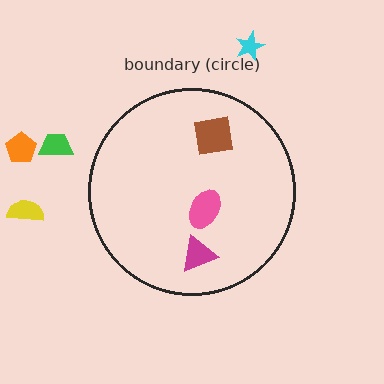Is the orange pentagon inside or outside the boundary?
Outside.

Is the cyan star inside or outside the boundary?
Outside.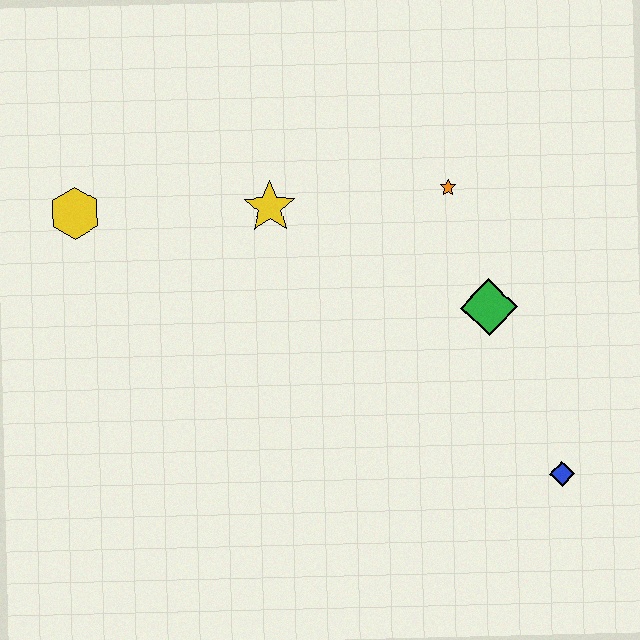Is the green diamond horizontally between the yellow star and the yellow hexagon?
No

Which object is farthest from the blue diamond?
The yellow hexagon is farthest from the blue diamond.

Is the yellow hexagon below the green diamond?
No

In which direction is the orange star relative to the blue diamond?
The orange star is above the blue diamond.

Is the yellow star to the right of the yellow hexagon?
Yes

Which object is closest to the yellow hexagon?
The yellow star is closest to the yellow hexagon.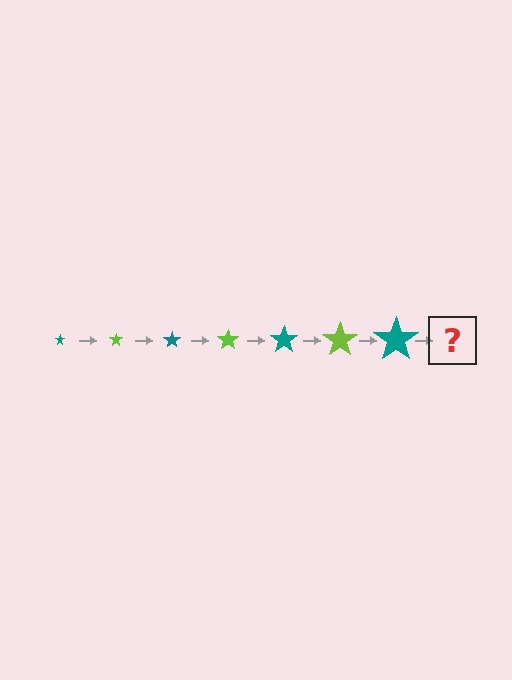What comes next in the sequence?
The next element should be a lime star, larger than the previous one.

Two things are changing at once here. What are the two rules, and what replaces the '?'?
The two rules are that the star grows larger each step and the color cycles through teal and lime. The '?' should be a lime star, larger than the previous one.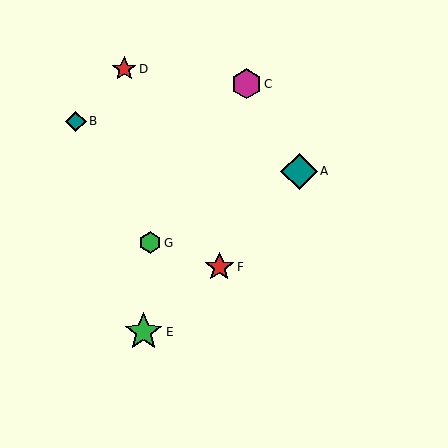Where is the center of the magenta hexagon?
The center of the magenta hexagon is at (246, 84).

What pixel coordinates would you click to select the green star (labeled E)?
Click at (143, 332) to select the green star E.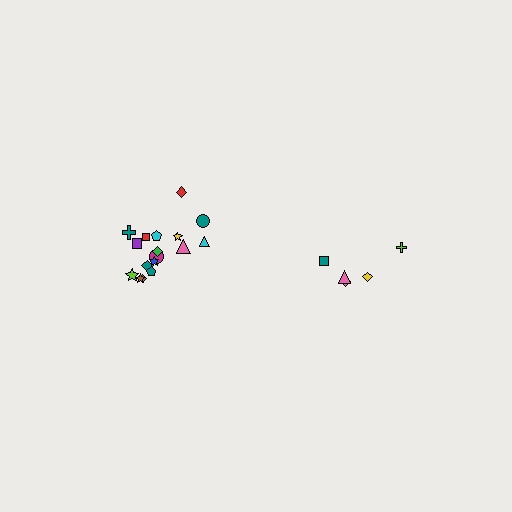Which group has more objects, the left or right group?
The left group.